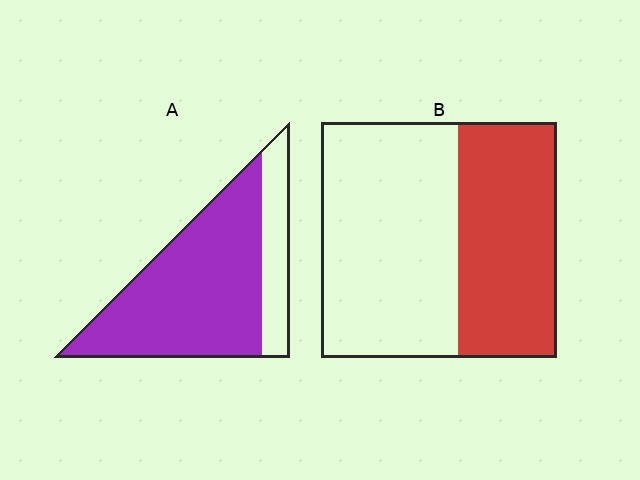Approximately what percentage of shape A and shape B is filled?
A is approximately 80% and B is approximately 40%.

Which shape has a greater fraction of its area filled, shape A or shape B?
Shape A.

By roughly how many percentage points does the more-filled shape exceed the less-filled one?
By roughly 35 percentage points (A over B).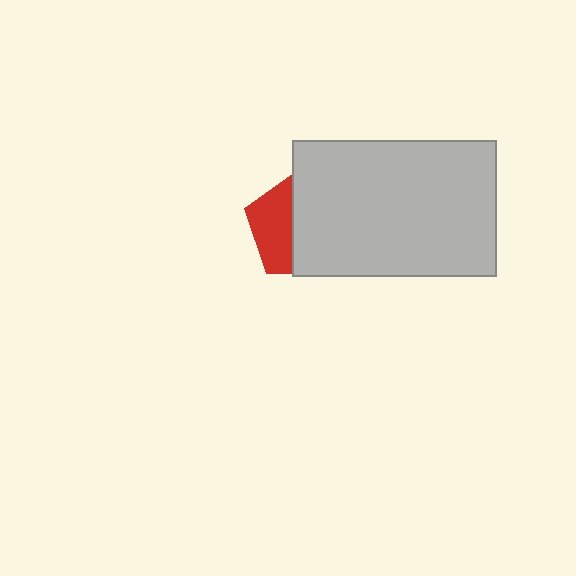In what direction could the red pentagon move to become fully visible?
The red pentagon could move left. That would shift it out from behind the light gray rectangle entirely.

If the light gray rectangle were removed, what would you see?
You would see the complete red pentagon.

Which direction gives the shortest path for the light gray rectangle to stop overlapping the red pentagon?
Moving right gives the shortest separation.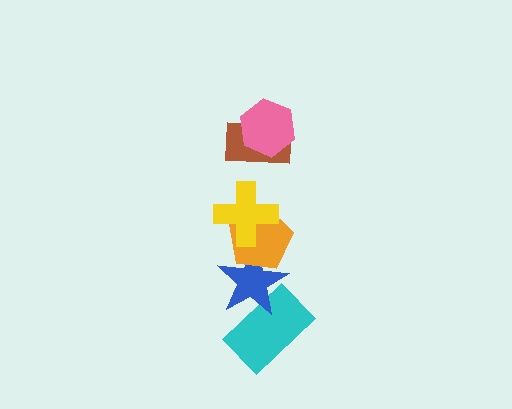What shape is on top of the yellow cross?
The brown rectangle is on top of the yellow cross.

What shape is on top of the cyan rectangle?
The blue star is on top of the cyan rectangle.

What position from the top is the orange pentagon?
The orange pentagon is 4th from the top.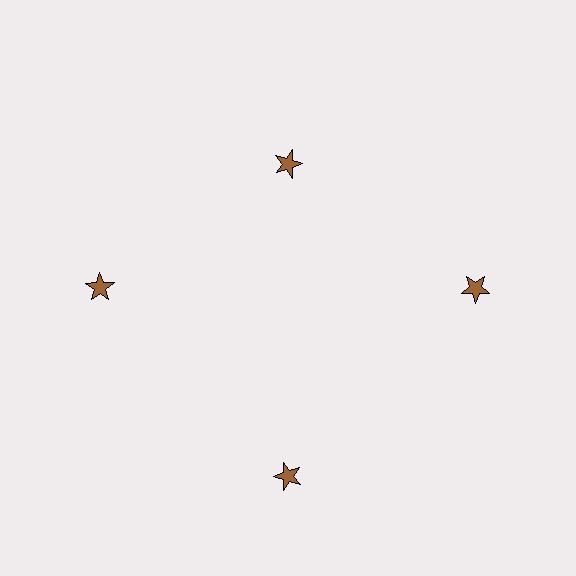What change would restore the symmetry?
The symmetry would be restored by moving it outward, back onto the ring so that all 4 stars sit at equal angles and equal distance from the center.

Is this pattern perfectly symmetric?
No. The 4 brown stars are arranged in a ring, but one element near the 12 o'clock position is pulled inward toward the center, breaking the 4-fold rotational symmetry.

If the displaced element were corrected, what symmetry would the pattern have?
It would have 4-fold rotational symmetry — the pattern would map onto itself every 90 degrees.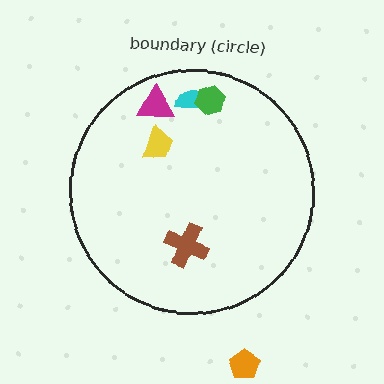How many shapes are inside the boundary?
5 inside, 1 outside.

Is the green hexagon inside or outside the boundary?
Inside.